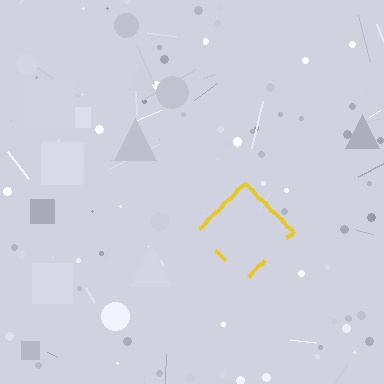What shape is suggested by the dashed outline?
The dashed outline suggests a diamond.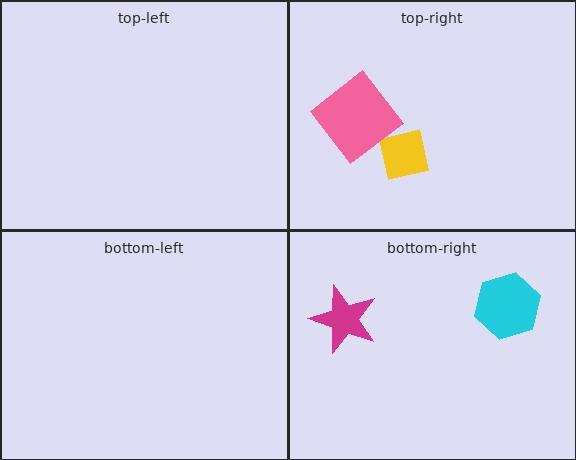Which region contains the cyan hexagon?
The bottom-right region.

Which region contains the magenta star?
The bottom-right region.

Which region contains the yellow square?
The top-right region.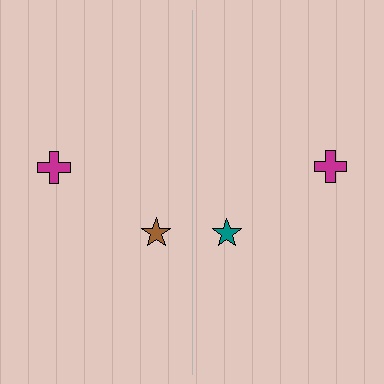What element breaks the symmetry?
The teal star on the right side breaks the symmetry — its mirror counterpart is brown.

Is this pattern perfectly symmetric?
No, the pattern is not perfectly symmetric. The teal star on the right side breaks the symmetry — its mirror counterpart is brown.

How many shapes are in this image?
There are 4 shapes in this image.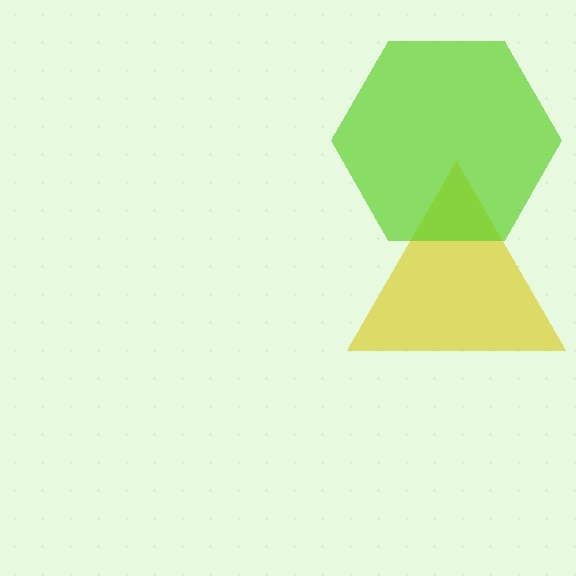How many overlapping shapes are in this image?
There are 2 overlapping shapes in the image.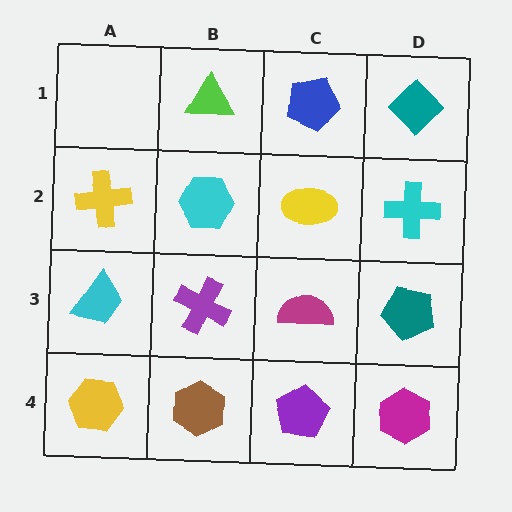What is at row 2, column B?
A cyan hexagon.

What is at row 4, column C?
A purple pentagon.